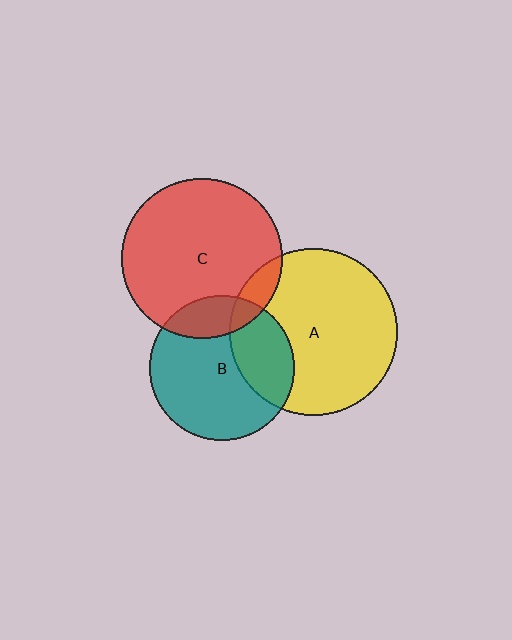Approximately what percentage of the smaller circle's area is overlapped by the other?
Approximately 15%.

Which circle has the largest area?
Circle A (yellow).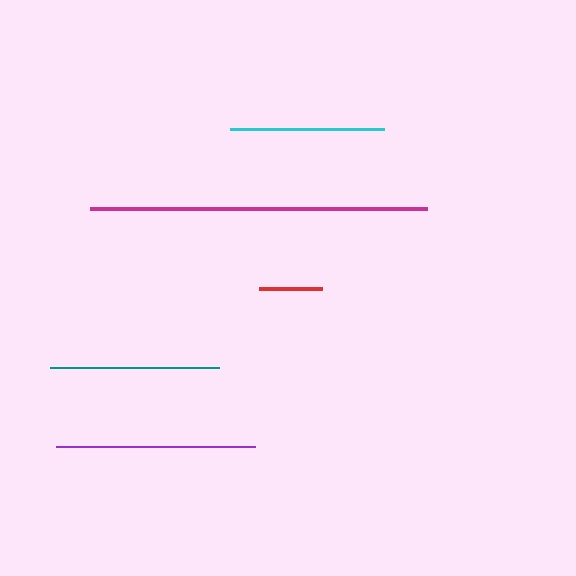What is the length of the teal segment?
The teal segment is approximately 169 pixels long.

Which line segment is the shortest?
The red line is the shortest at approximately 64 pixels.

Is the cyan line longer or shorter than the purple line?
The purple line is longer than the cyan line.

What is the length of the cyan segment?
The cyan segment is approximately 154 pixels long.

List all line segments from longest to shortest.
From longest to shortest: magenta, purple, teal, cyan, red.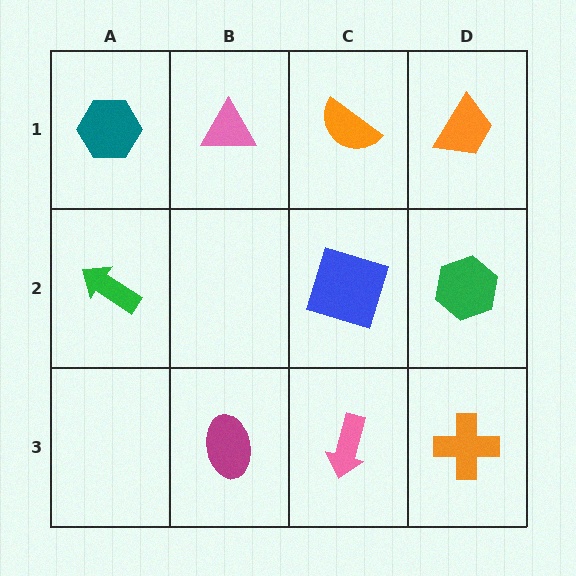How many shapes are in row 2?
3 shapes.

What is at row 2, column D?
A green hexagon.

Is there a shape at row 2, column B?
No, that cell is empty.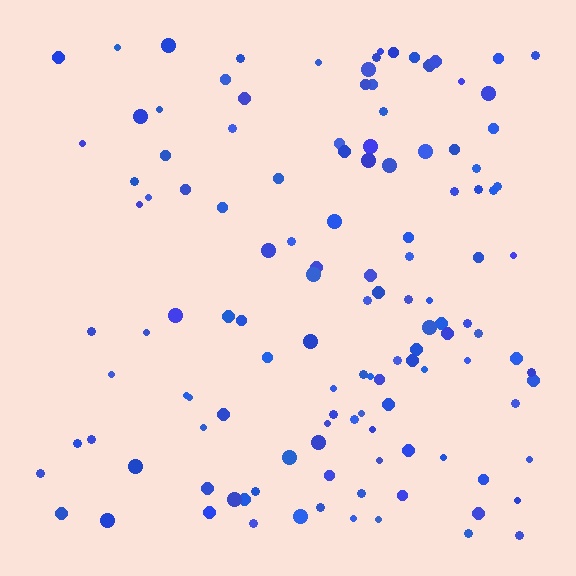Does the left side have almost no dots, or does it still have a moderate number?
Still a moderate number, just noticeably fewer than the right.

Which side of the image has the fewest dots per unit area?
The left.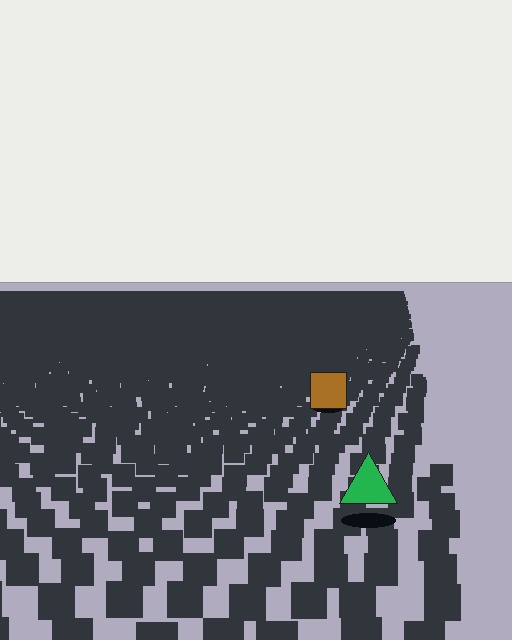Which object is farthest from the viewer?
The brown square is farthest from the viewer. It appears smaller and the ground texture around it is denser.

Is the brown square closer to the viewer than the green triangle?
No. The green triangle is closer — you can tell from the texture gradient: the ground texture is coarser near it.